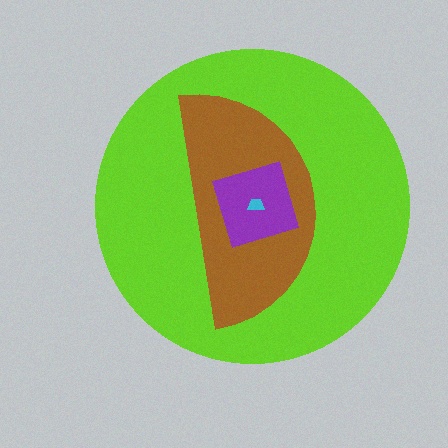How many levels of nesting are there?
4.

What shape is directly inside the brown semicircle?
The purple square.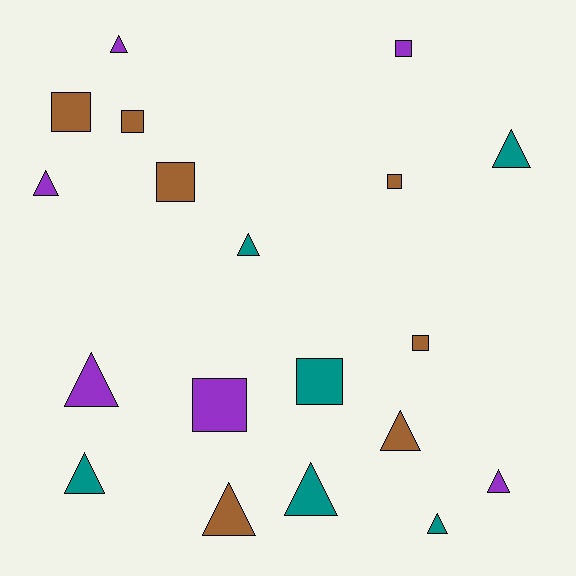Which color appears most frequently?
Brown, with 7 objects.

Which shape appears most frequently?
Triangle, with 11 objects.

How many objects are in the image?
There are 19 objects.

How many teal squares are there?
There is 1 teal square.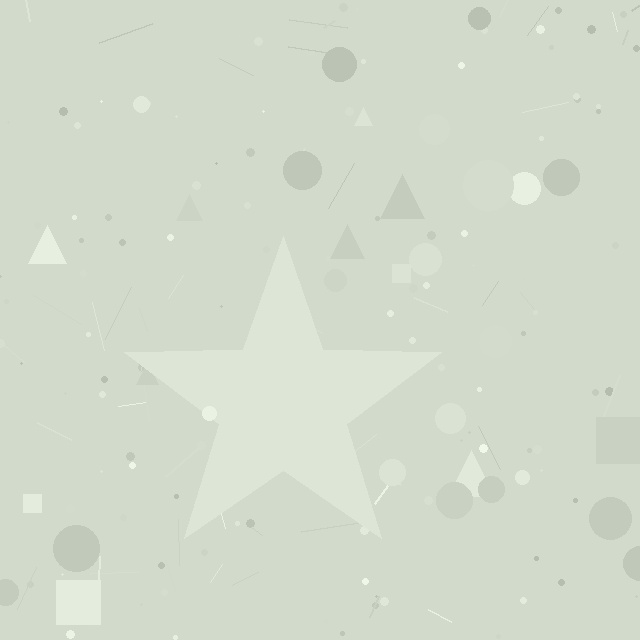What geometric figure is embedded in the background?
A star is embedded in the background.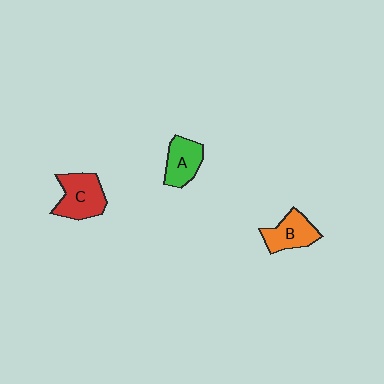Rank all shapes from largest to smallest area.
From largest to smallest: C (red), B (orange), A (green).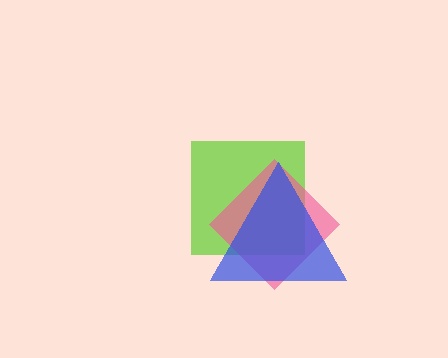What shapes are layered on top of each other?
The layered shapes are: a lime square, a pink diamond, a blue triangle.